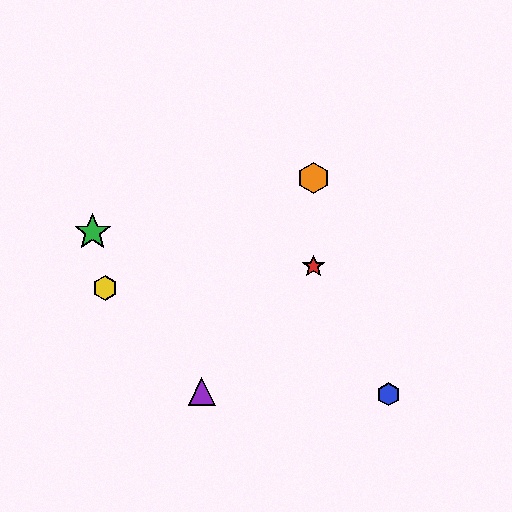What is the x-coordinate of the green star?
The green star is at x≈93.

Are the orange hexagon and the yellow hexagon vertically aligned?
No, the orange hexagon is at x≈313 and the yellow hexagon is at x≈105.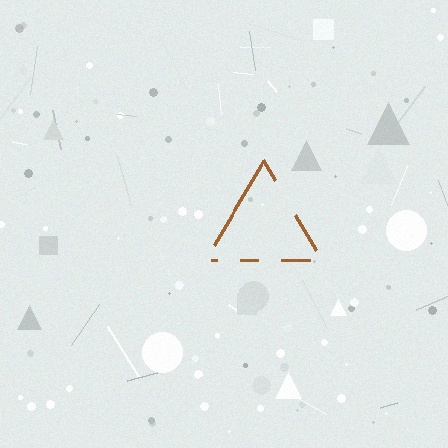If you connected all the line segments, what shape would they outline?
They would outline a triangle.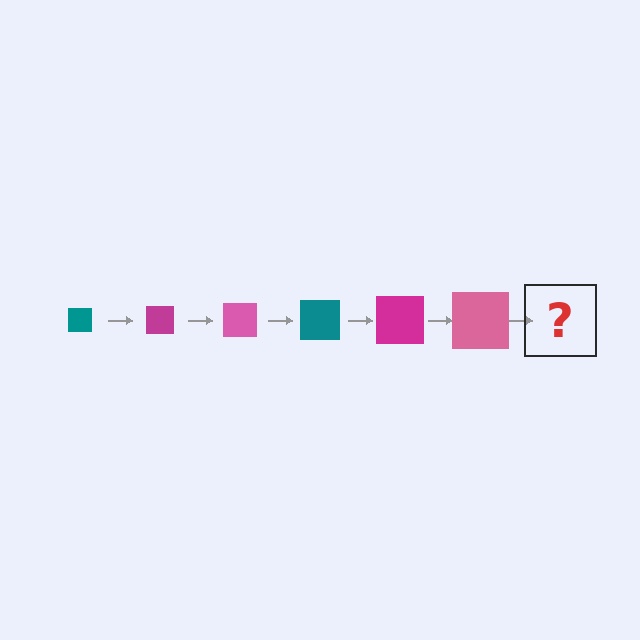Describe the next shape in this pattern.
It should be a teal square, larger than the previous one.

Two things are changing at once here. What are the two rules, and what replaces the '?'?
The two rules are that the square grows larger each step and the color cycles through teal, magenta, and pink. The '?' should be a teal square, larger than the previous one.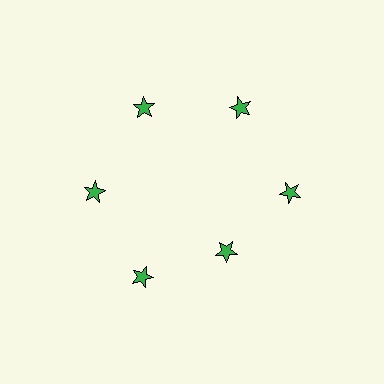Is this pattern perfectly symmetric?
No. The 6 green stars are arranged in a ring, but one element near the 5 o'clock position is pulled inward toward the center, breaking the 6-fold rotational symmetry.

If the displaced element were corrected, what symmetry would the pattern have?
It would have 6-fold rotational symmetry — the pattern would map onto itself every 60 degrees.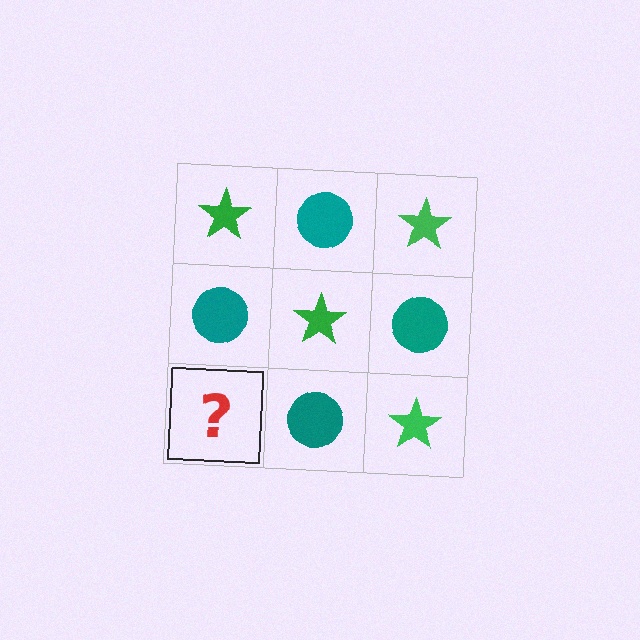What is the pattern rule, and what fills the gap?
The rule is that it alternates green star and teal circle in a checkerboard pattern. The gap should be filled with a green star.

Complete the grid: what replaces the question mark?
The question mark should be replaced with a green star.